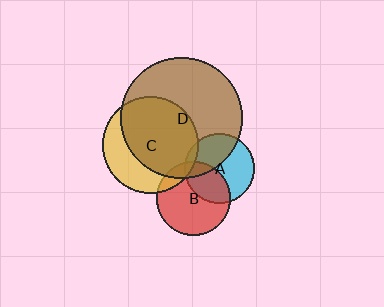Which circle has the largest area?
Circle D (brown).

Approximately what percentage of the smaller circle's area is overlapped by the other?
Approximately 65%.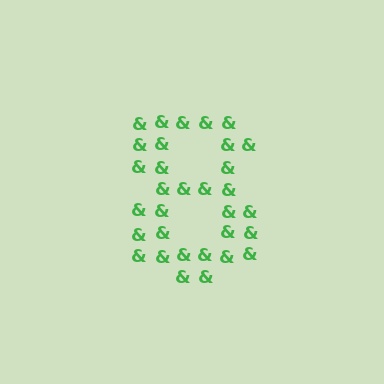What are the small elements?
The small elements are ampersands.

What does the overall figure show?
The overall figure shows the digit 8.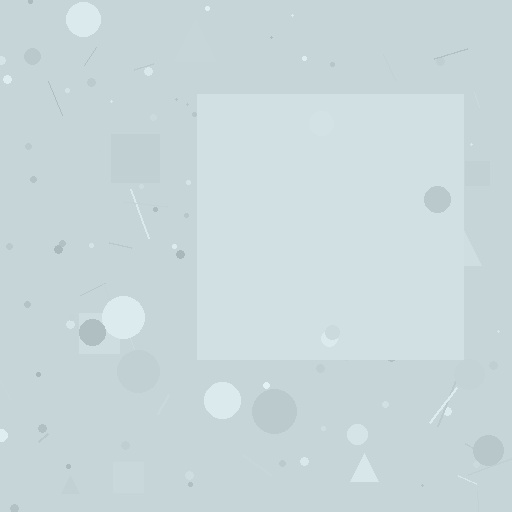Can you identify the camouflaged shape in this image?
The camouflaged shape is a square.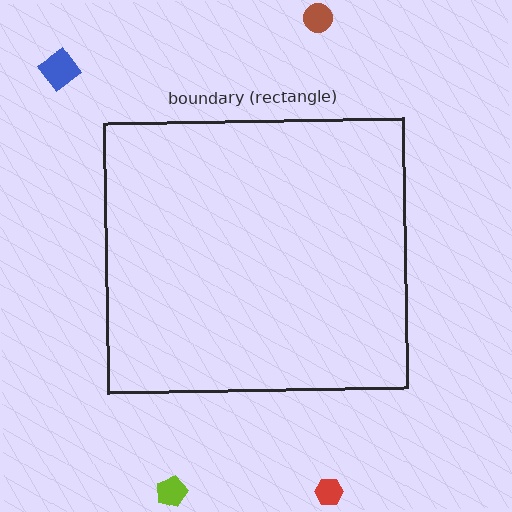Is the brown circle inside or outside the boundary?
Outside.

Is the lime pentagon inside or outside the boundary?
Outside.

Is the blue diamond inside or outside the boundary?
Outside.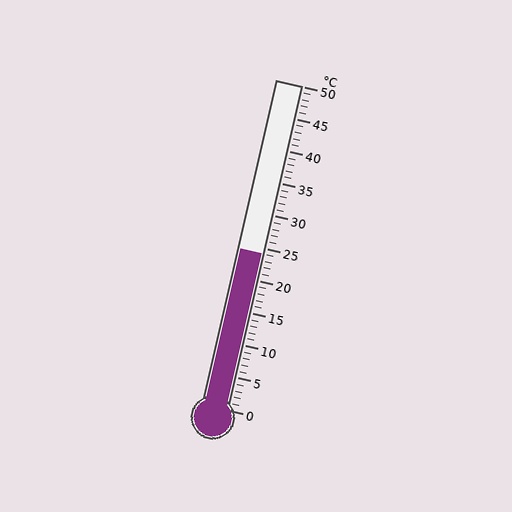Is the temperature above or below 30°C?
The temperature is below 30°C.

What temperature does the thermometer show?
The thermometer shows approximately 24°C.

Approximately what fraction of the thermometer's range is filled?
The thermometer is filled to approximately 50% of its range.